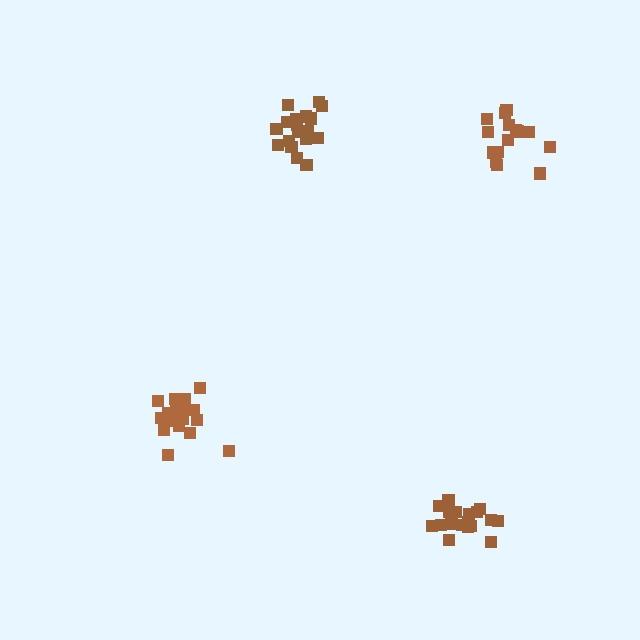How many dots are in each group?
Group 1: 19 dots, Group 2: 18 dots, Group 3: 19 dots, Group 4: 15 dots (71 total).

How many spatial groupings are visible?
There are 4 spatial groupings.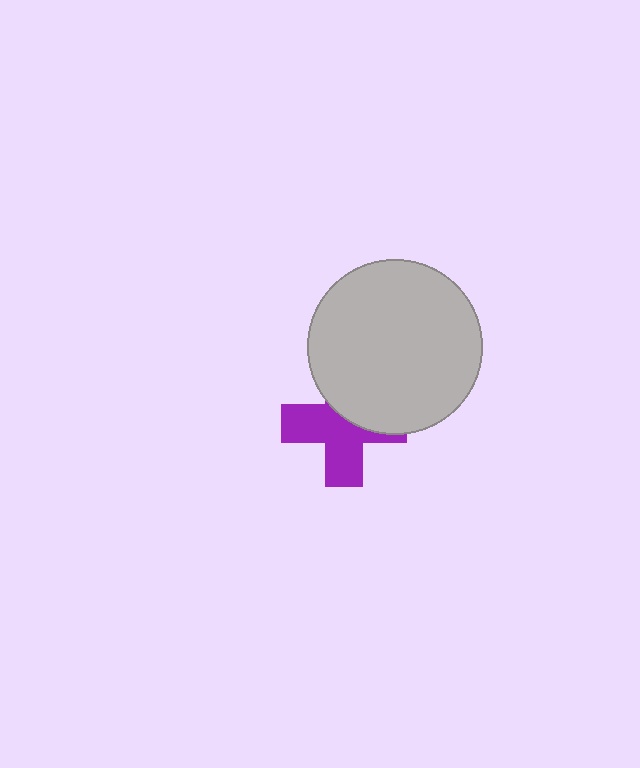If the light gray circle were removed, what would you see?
You would see the complete purple cross.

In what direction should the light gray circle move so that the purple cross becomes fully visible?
The light gray circle should move up. That is the shortest direction to clear the overlap and leave the purple cross fully visible.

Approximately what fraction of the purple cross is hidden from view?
Roughly 42% of the purple cross is hidden behind the light gray circle.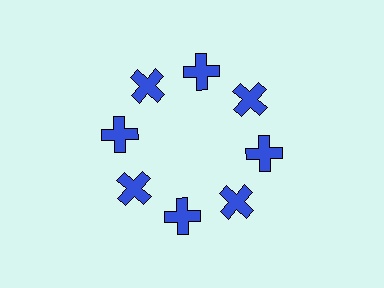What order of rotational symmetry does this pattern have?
This pattern has 8-fold rotational symmetry.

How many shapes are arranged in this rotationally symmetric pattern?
There are 8 shapes, arranged in 8 groups of 1.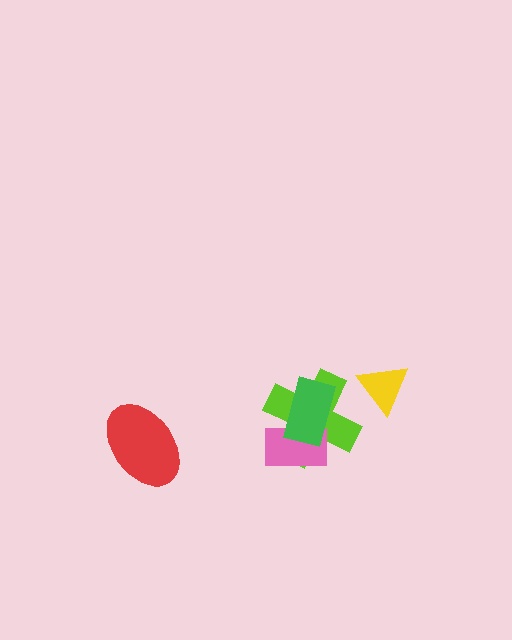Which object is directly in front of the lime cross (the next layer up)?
The pink rectangle is directly in front of the lime cross.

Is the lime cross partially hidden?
Yes, it is partially covered by another shape.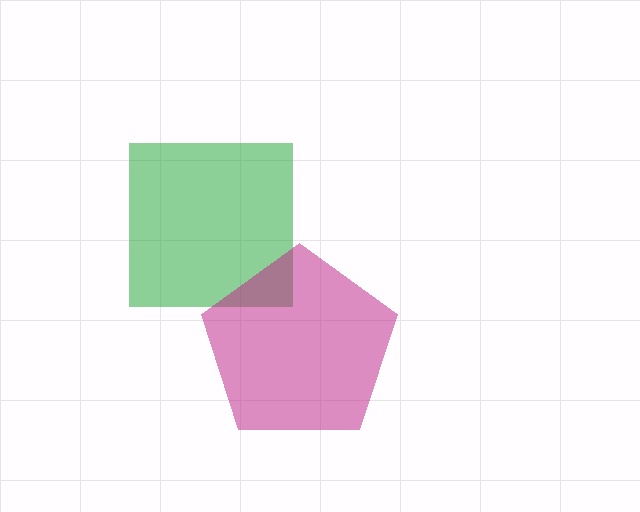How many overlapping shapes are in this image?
There are 2 overlapping shapes in the image.